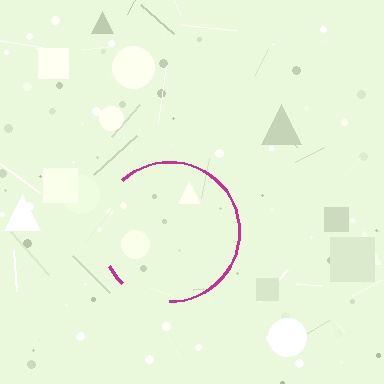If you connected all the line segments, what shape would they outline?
They would outline a circle.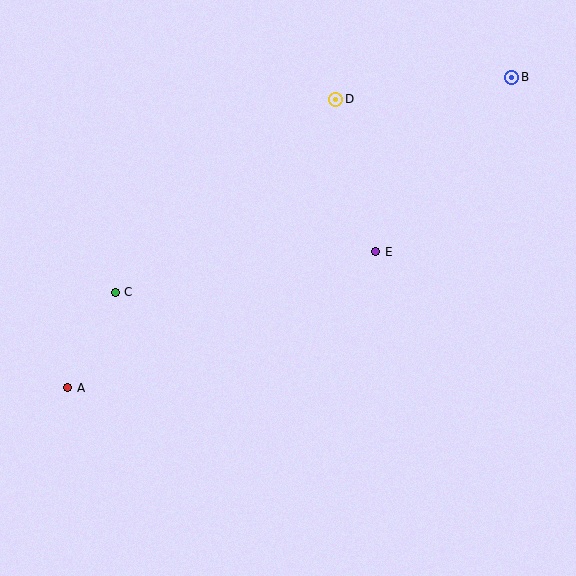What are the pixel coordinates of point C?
Point C is at (115, 293).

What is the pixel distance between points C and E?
The distance between C and E is 264 pixels.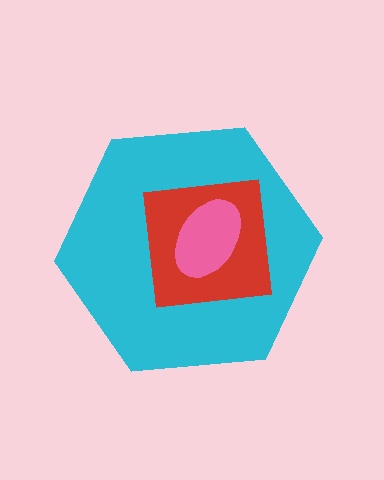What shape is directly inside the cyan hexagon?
The red square.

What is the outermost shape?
The cyan hexagon.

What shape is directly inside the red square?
The pink ellipse.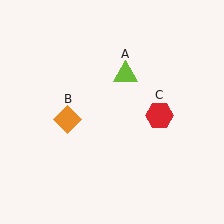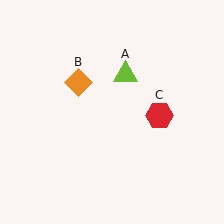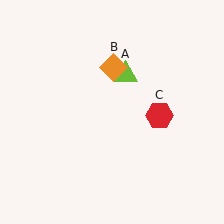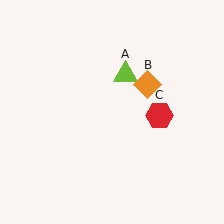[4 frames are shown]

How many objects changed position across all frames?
1 object changed position: orange diamond (object B).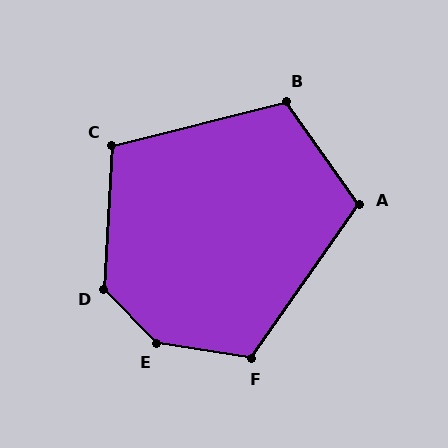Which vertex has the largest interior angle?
E, at approximately 143 degrees.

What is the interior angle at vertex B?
Approximately 112 degrees (obtuse).